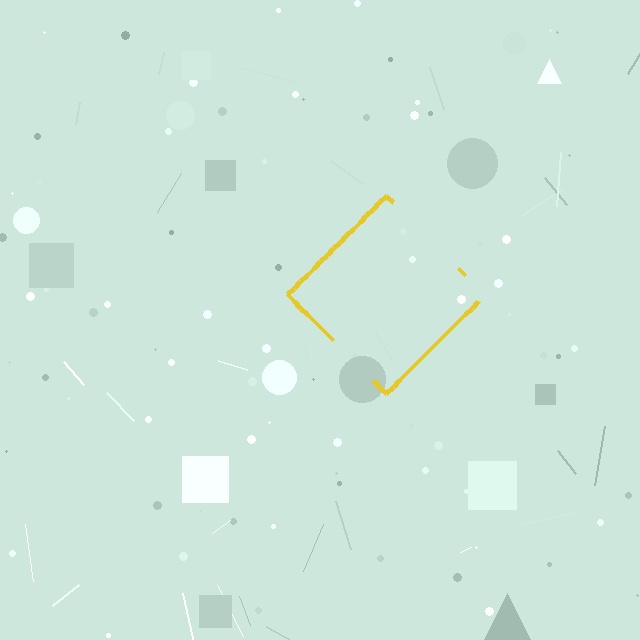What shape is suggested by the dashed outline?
The dashed outline suggests a diamond.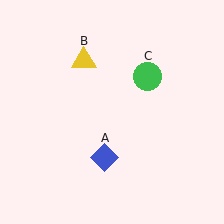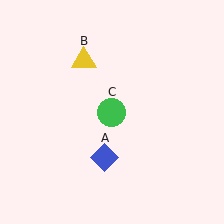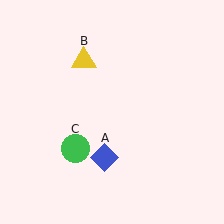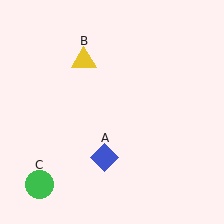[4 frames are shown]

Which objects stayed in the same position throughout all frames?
Blue diamond (object A) and yellow triangle (object B) remained stationary.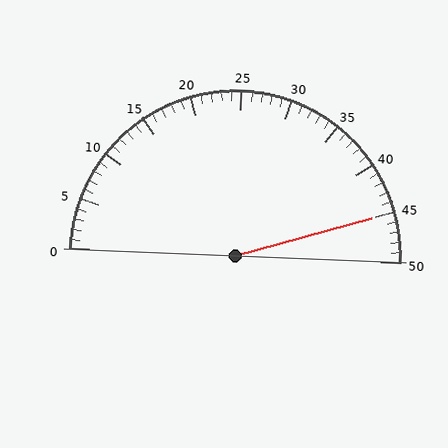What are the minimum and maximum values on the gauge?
The gauge ranges from 0 to 50.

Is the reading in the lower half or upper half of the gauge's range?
The reading is in the upper half of the range (0 to 50).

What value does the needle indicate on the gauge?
The needle indicates approximately 45.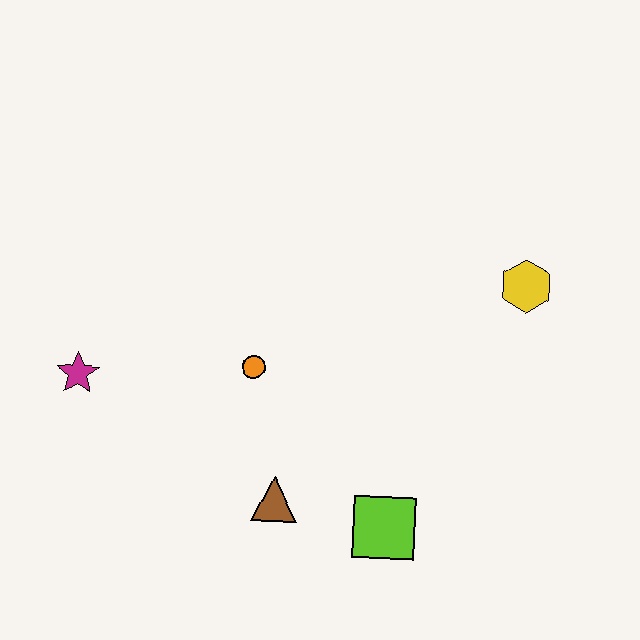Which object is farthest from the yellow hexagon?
The magenta star is farthest from the yellow hexagon.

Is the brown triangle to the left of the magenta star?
No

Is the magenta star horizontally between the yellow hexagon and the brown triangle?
No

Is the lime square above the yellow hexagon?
No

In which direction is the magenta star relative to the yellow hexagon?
The magenta star is to the left of the yellow hexagon.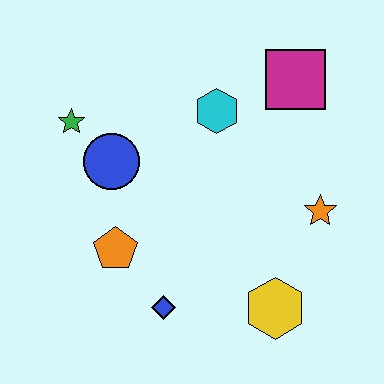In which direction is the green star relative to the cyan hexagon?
The green star is to the left of the cyan hexagon.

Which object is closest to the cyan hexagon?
The magenta square is closest to the cyan hexagon.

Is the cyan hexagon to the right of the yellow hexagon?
No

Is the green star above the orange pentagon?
Yes